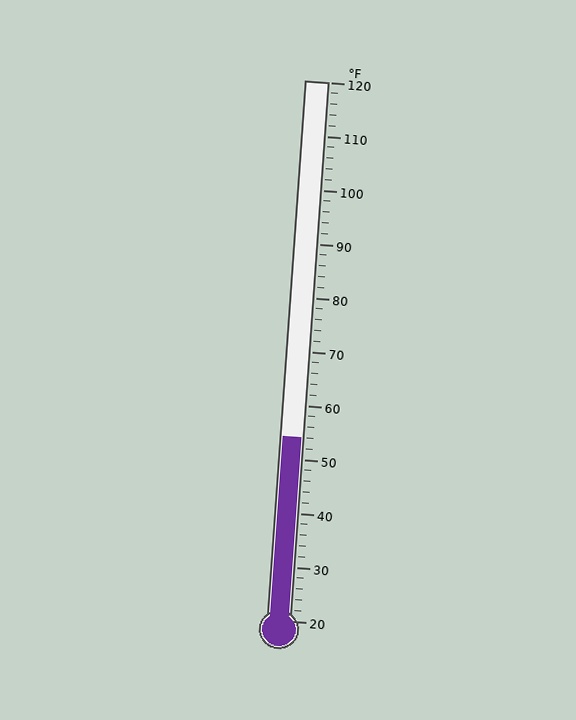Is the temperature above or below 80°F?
The temperature is below 80°F.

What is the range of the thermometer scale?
The thermometer scale ranges from 20°F to 120°F.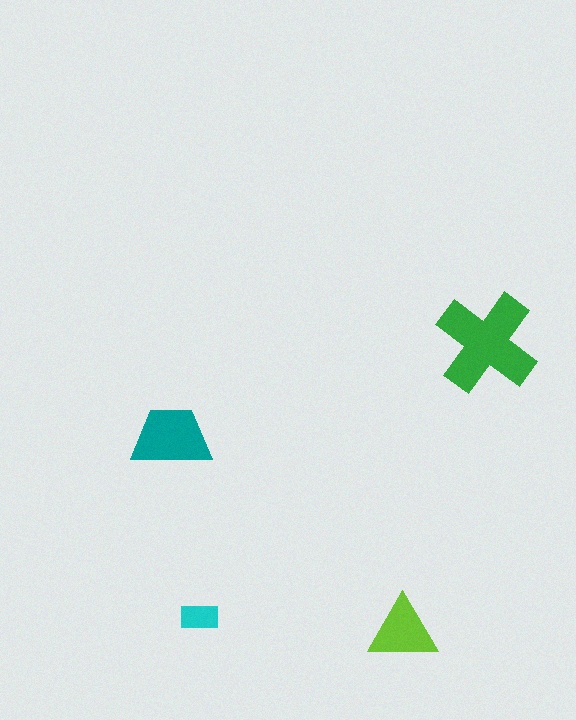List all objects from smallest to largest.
The cyan rectangle, the lime triangle, the teal trapezoid, the green cross.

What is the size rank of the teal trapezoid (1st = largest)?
2nd.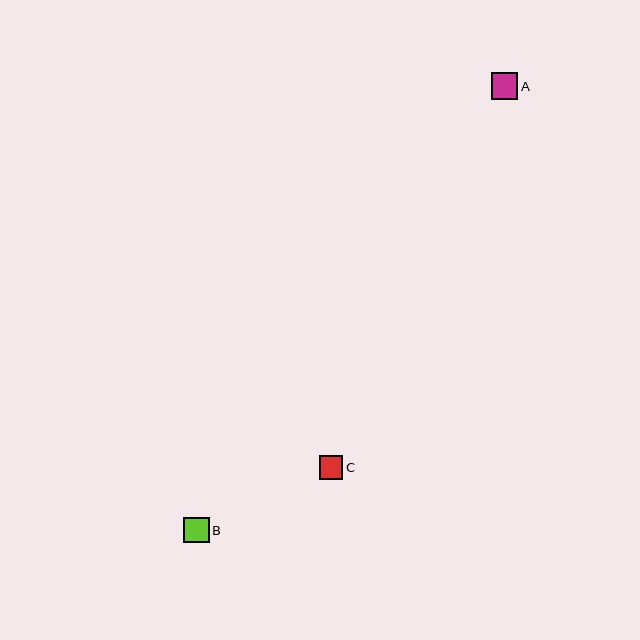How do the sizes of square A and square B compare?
Square A and square B are approximately the same size.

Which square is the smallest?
Square C is the smallest with a size of approximately 23 pixels.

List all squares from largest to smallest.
From largest to smallest: A, B, C.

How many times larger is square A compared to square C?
Square A is approximately 1.1 times the size of square C.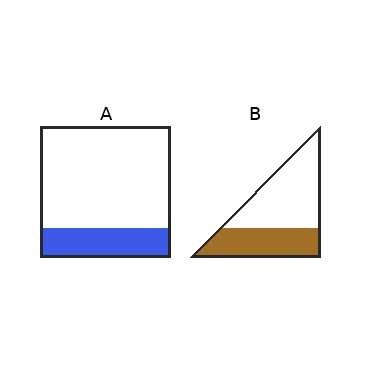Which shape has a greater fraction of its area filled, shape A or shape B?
Shape B.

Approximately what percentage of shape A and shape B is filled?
A is approximately 25% and B is approximately 40%.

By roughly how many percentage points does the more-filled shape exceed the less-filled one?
By roughly 15 percentage points (B over A).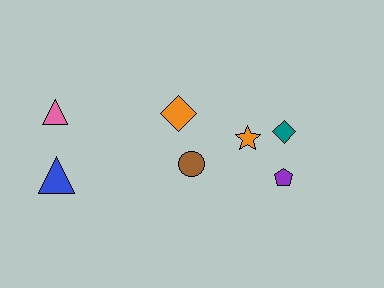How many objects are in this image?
There are 7 objects.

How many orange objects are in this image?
There are 2 orange objects.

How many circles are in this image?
There is 1 circle.